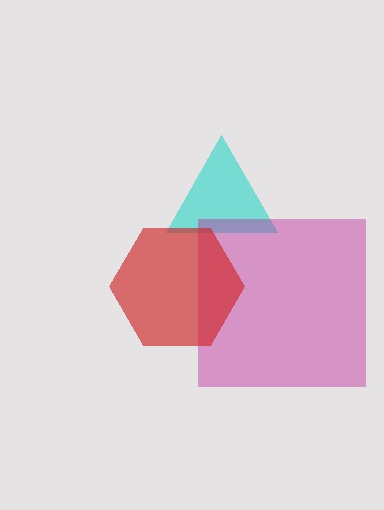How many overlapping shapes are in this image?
There are 3 overlapping shapes in the image.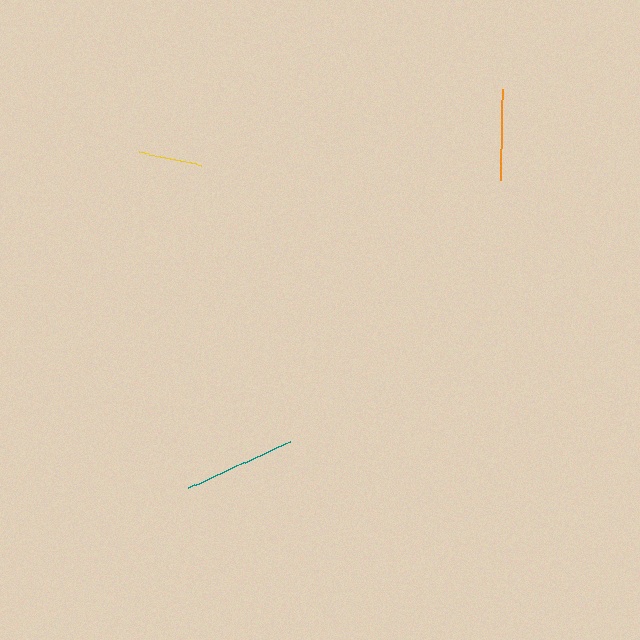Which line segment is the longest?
The teal line is the longest at approximately 112 pixels.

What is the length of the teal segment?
The teal segment is approximately 112 pixels long.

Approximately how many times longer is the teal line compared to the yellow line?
The teal line is approximately 1.8 times the length of the yellow line.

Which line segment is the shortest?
The yellow line is the shortest at approximately 64 pixels.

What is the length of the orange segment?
The orange segment is approximately 92 pixels long.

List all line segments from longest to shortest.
From longest to shortest: teal, orange, yellow.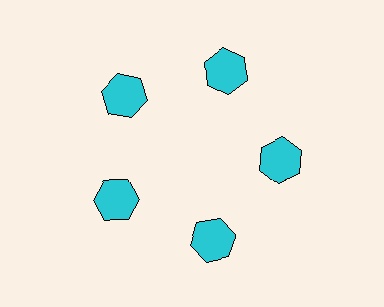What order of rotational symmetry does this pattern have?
This pattern has 5-fold rotational symmetry.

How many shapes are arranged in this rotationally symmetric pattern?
There are 5 shapes, arranged in 5 groups of 1.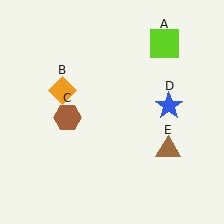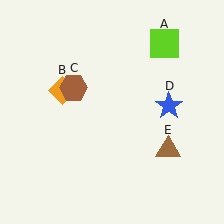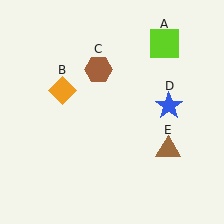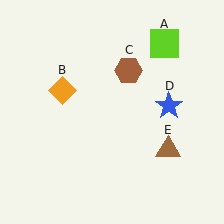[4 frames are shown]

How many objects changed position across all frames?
1 object changed position: brown hexagon (object C).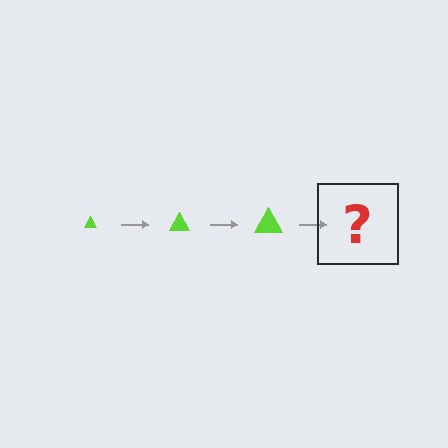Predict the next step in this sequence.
The next step is a lime triangle, larger than the previous one.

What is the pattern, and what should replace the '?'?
The pattern is that the triangle gets progressively larger each step. The '?' should be a lime triangle, larger than the previous one.